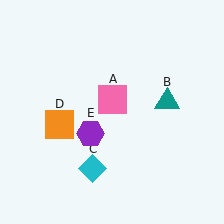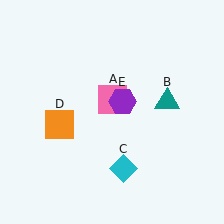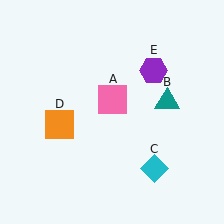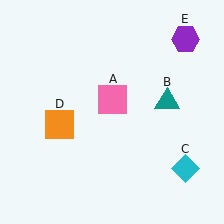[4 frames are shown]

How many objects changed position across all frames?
2 objects changed position: cyan diamond (object C), purple hexagon (object E).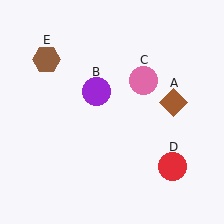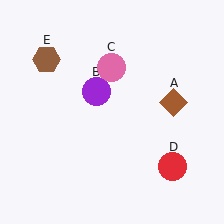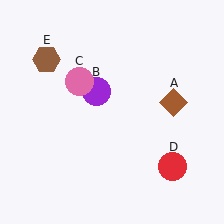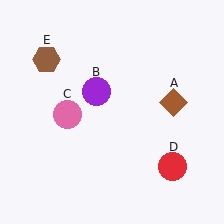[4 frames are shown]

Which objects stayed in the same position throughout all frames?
Brown diamond (object A) and purple circle (object B) and red circle (object D) and brown hexagon (object E) remained stationary.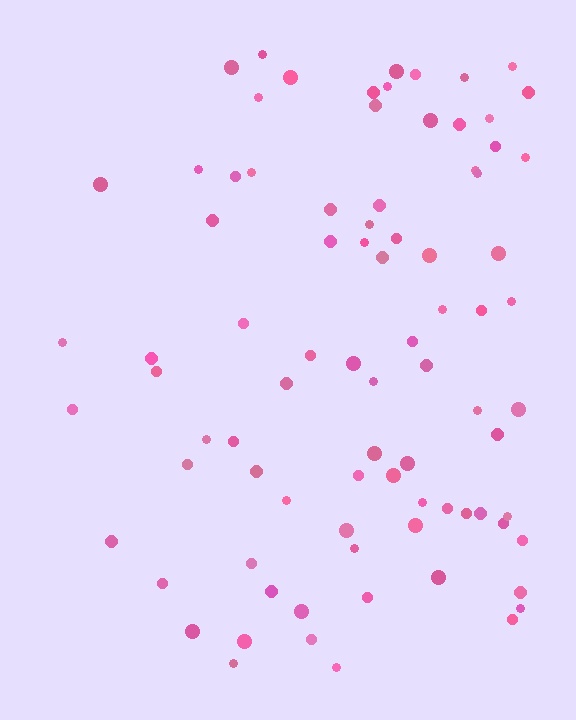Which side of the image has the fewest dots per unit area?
The left.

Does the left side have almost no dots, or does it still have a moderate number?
Still a moderate number, just noticeably fewer than the right.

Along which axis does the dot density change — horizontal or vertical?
Horizontal.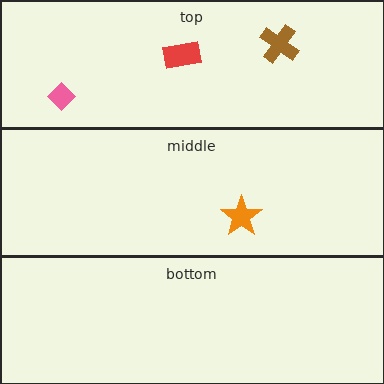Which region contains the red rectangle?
The top region.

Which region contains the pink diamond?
The top region.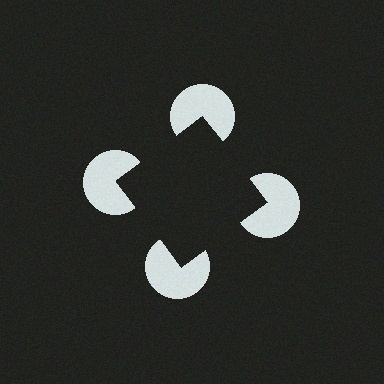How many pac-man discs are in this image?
There are 4 — one at each vertex of the illusory square.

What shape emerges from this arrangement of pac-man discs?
An illusory square — its edges are inferred from the aligned wedge cuts in the pac-man discs, not physically drawn.